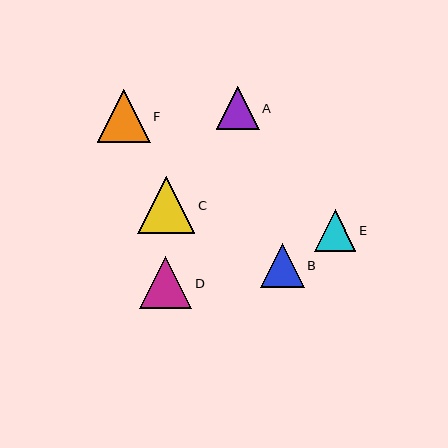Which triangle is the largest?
Triangle C is the largest with a size of approximately 58 pixels.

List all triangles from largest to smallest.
From largest to smallest: C, F, D, B, A, E.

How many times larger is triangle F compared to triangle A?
Triangle F is approximately 1.2 times the size of triangle A.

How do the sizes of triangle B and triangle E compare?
Triangle B and triangle E are approximately the same size.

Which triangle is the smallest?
Triangle E is the smallest with a size of approximately 42 pixels.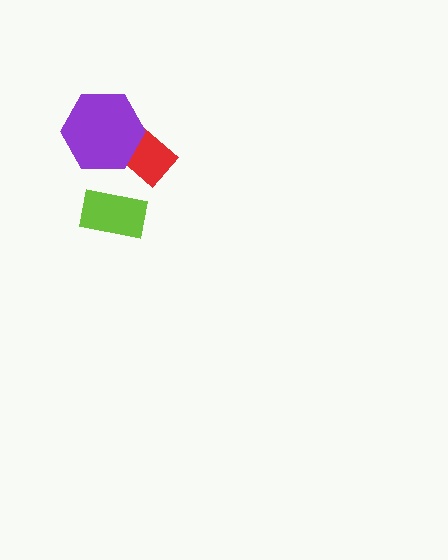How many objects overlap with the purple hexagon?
1 object overlaps with the purple hexagon.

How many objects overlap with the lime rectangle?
0 objects overlap with the lime rectangle.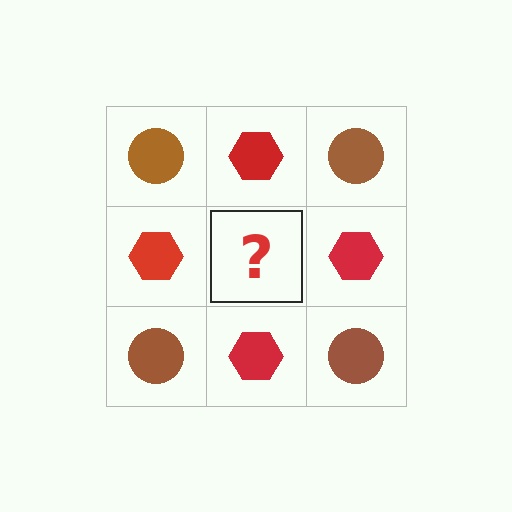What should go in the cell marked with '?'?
The missing cell should contain a brown circle.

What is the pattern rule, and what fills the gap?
The rule is that it alternates brown circle and red hexagon in a checkerboard pattern. The gap should be filled with a brown circle.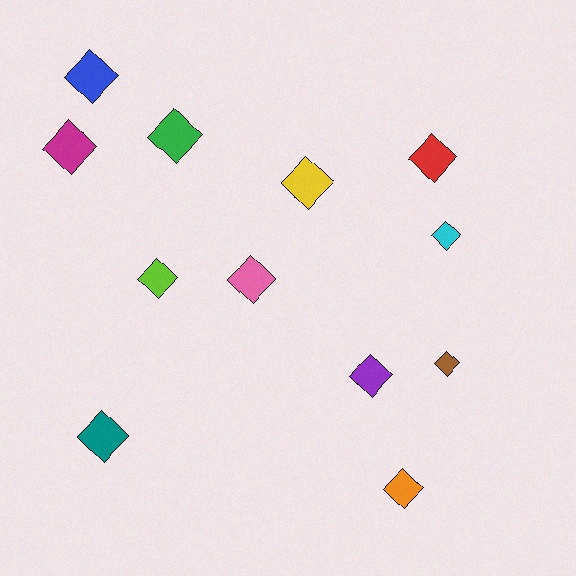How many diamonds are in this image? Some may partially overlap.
There are 12 diamonds.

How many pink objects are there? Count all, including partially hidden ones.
There is 1 pink object.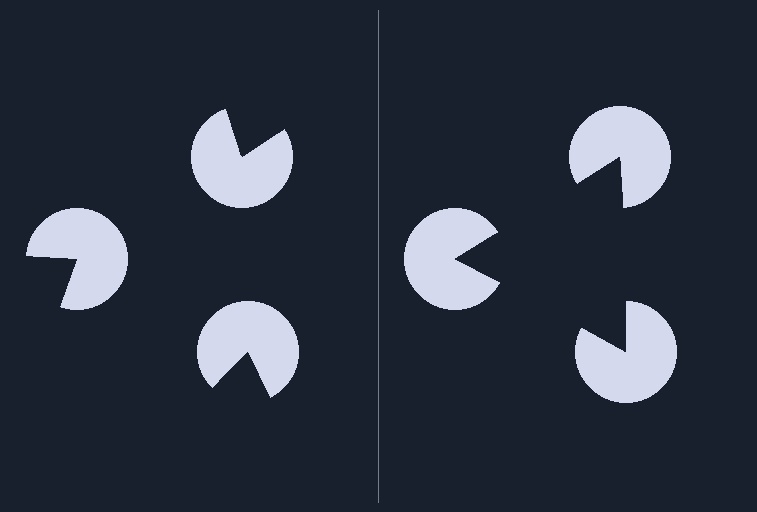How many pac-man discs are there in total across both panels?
6 — 3 on each side.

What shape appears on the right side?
An illusory triangle.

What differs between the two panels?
The pac-man discs are positioned identically on both sides; only the wedge orientations differ. On the right they align to a triangle; on the left they are misaligned.